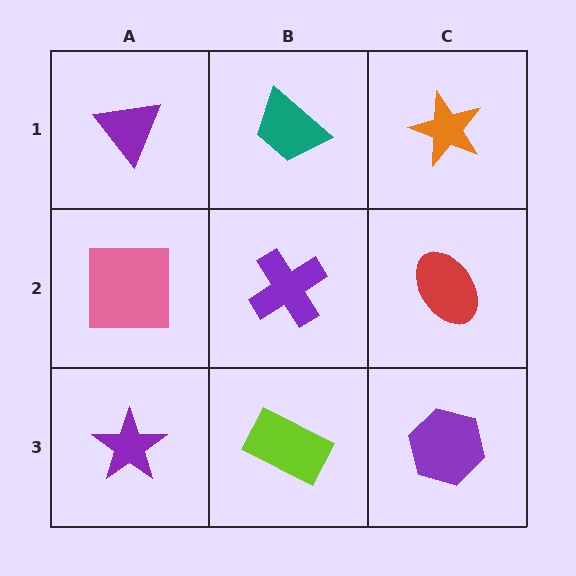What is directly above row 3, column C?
A red ellipse.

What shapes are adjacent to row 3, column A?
A pink square (row 2, column A), a lime rectangle (row 3, column B).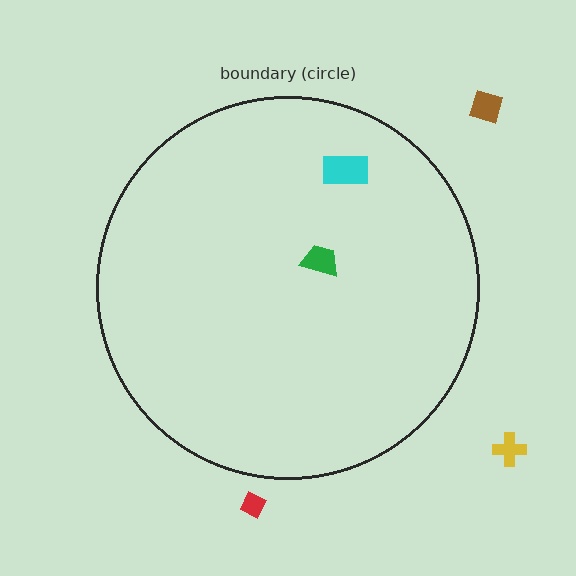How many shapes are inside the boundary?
2 inside, 3 outside.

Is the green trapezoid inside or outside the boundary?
Inside.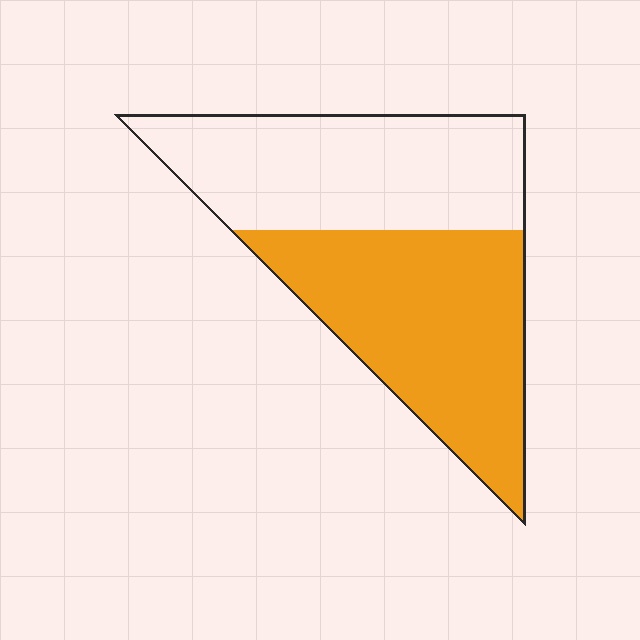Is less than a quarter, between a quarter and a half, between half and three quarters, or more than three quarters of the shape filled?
Between half and three quarters.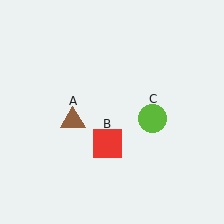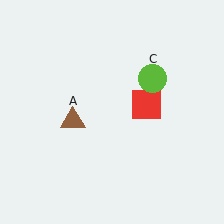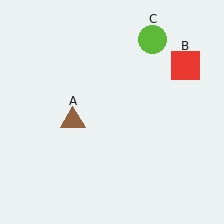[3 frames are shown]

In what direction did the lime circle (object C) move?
The lime circle (object C) moved up.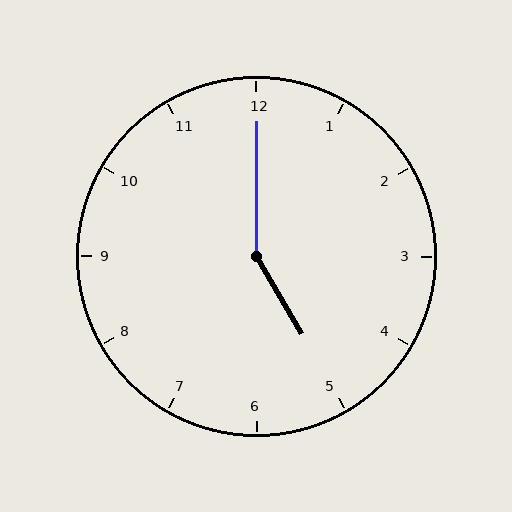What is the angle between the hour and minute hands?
Approximately 150 degrees.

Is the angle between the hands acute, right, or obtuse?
It is obtuse.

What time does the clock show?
5:00.